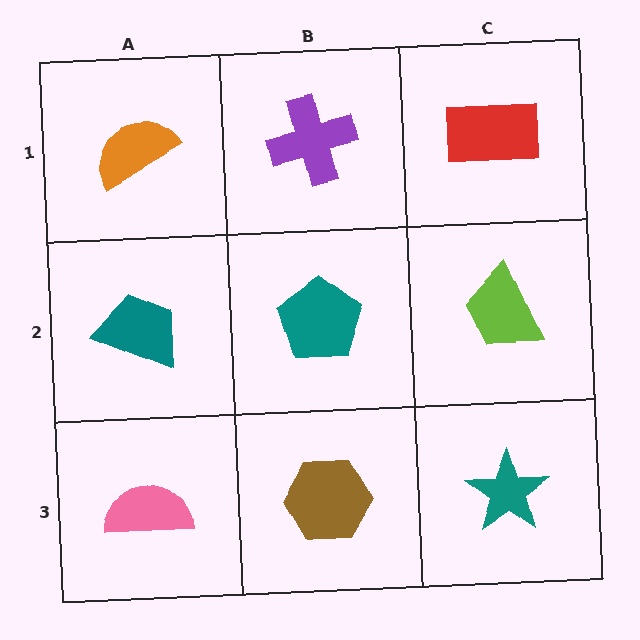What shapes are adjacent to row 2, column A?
An orange semicircle (row 1, column A), a pink semicircle (row 3, column A), a teal pentagon (row 2, column B).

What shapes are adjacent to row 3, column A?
A teal trapezoid (row 2, column A), a brown hexagon (row 3, column B).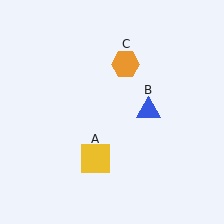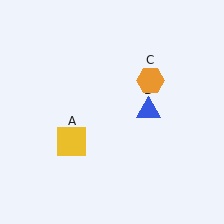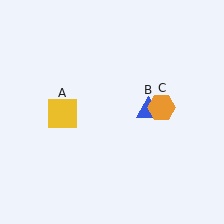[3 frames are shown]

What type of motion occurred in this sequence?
The yellow square (object A), orange hexagon (object C) rotated clockwise around the center of the scene.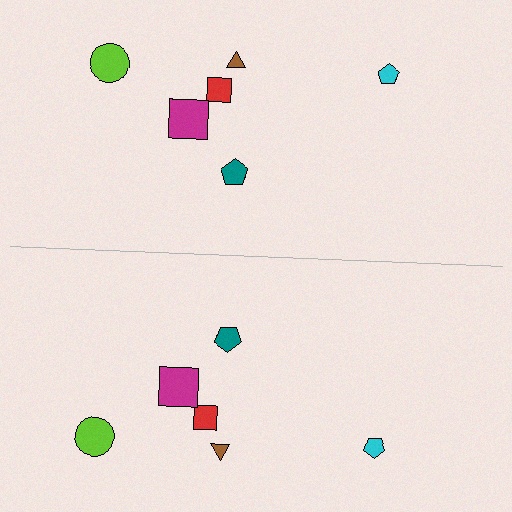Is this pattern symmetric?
Yes, this pattern has bilateral (reflection) symmetry.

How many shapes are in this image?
There are 12 shapes in this image.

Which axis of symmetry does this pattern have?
The pattern has a horizontal axis of symmetry running through the center of the image.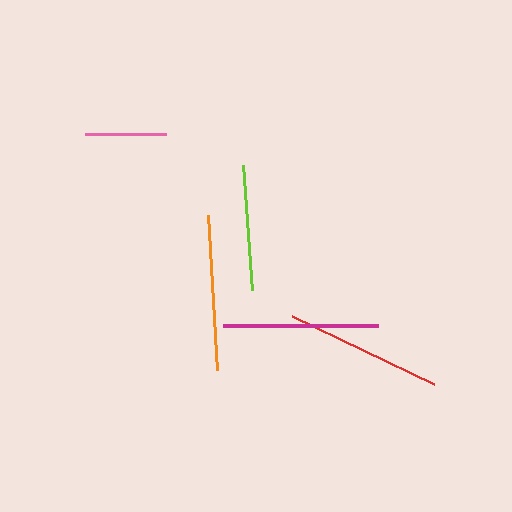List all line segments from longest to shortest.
From longest to shortest: red, orange, magenta, lime, pink.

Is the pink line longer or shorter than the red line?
The red line is longer than the pink line.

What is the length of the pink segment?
The pink segment is approximately 81 pixels long.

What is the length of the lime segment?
The lime segment is approximately 125 pixels long.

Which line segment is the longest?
The red line is the longest at approximately 158 pixels.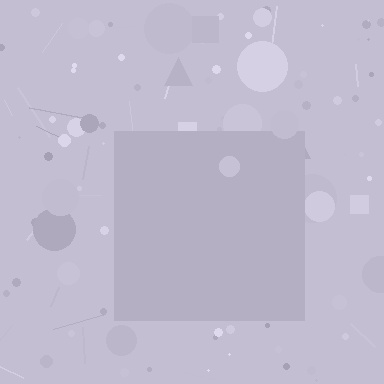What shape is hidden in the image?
A square is hidden in the image.